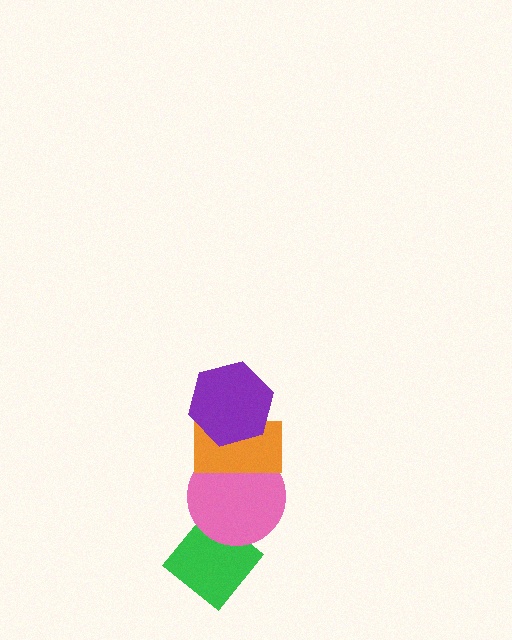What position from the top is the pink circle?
The pink circle is 3rd from the top.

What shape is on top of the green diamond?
The pink circle is on top of the green diamond.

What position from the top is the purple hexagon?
The purple hexagon is 1st from the top.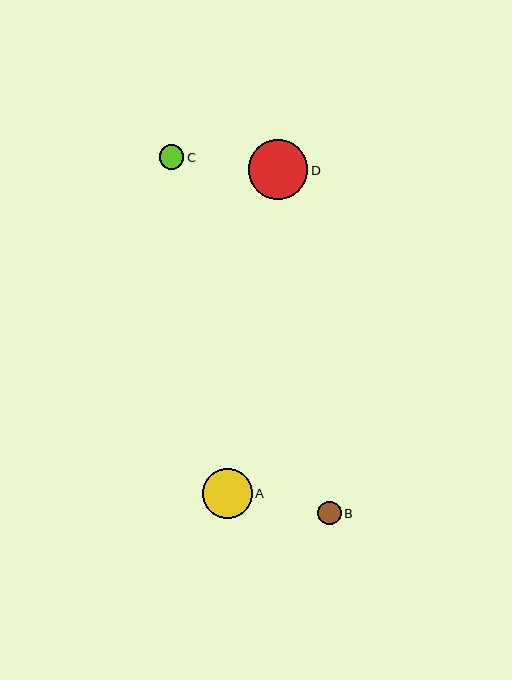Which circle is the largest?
Circle D is the largest with a size of approximately 60 pixels.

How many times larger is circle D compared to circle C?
Circle D is approximately 2.5 times the size of circle C.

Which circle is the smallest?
Circle B is the smallest with a size of approximately 24 pixels.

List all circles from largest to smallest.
From largest to smallest: D, A, C, B.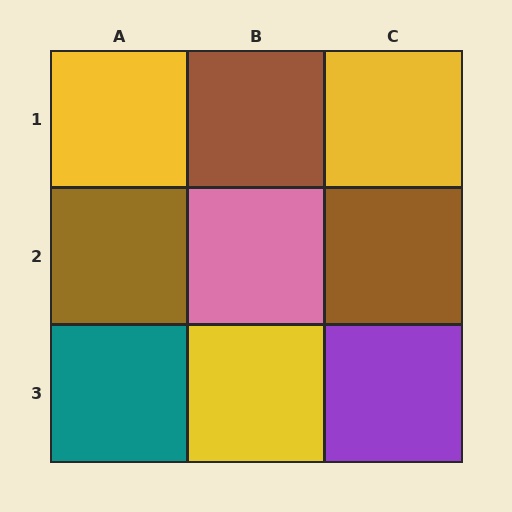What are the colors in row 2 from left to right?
Brown, pink, brown.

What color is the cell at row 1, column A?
Yellow.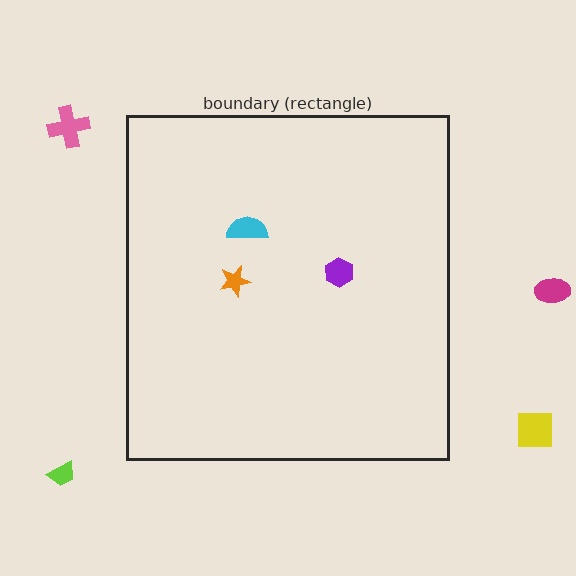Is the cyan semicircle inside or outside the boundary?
Inside.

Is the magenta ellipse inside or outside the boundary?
Outside.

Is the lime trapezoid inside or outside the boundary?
Outside.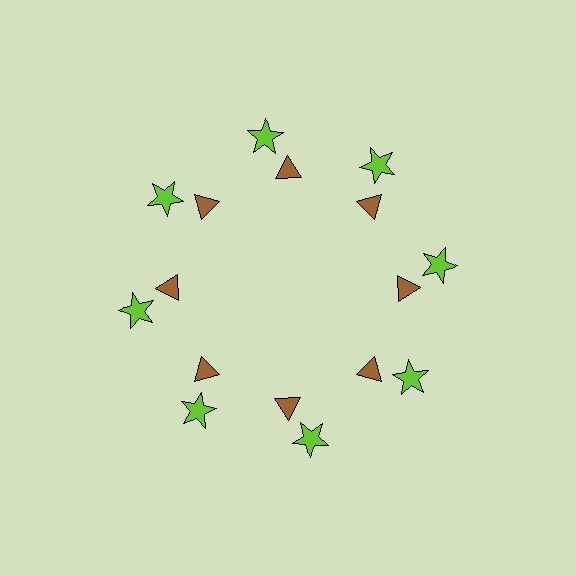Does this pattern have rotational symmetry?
Yes, this pattern has 8-fold rotational symmetry. It looks the same after rotating 45 degrees around the center.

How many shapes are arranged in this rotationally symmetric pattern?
There are 16 shapes, arranged in 8 groups of 2.